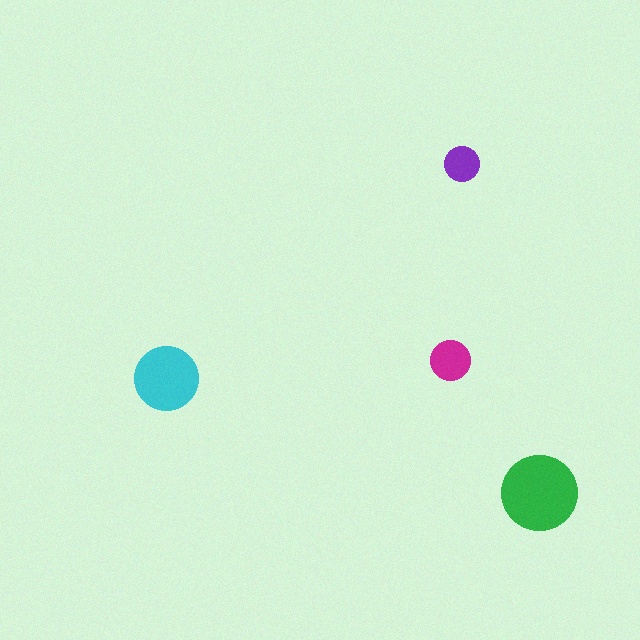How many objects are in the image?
There are 4 objects in the image.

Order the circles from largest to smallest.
the green one, the cyan one, the magenta one, the purple one.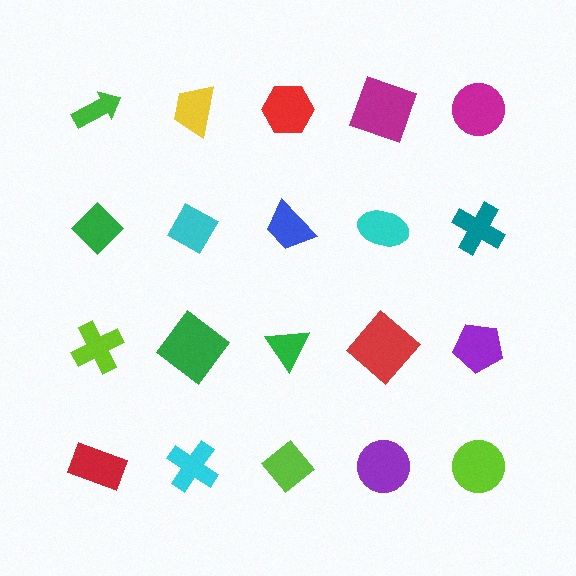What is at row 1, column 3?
A red hexagon.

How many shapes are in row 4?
5 shapes.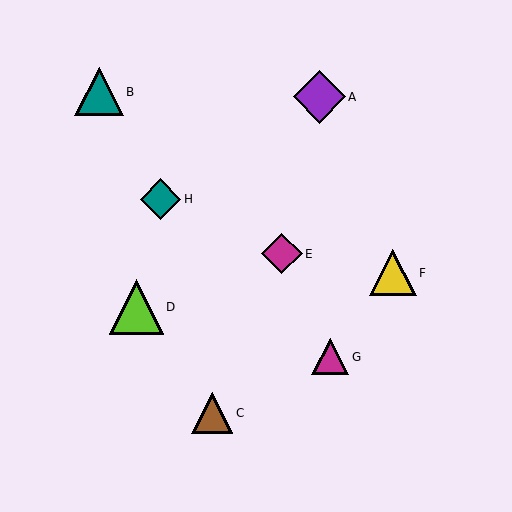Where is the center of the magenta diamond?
The center of the magenta diamond is at (282, 254).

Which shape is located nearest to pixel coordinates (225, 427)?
The brown triangle (labeled C) at (212, 413) is nearest to that location.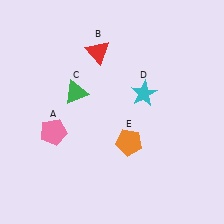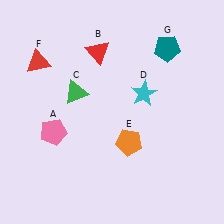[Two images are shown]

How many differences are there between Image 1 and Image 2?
There are 2 differences between the two images.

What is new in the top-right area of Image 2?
A teal pentagon (G) was added in the top-right area of Image 2.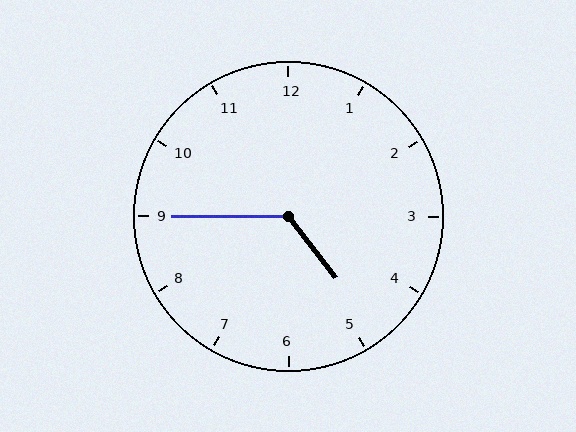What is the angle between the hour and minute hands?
Approximately 128 degrees.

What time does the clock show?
4:45.